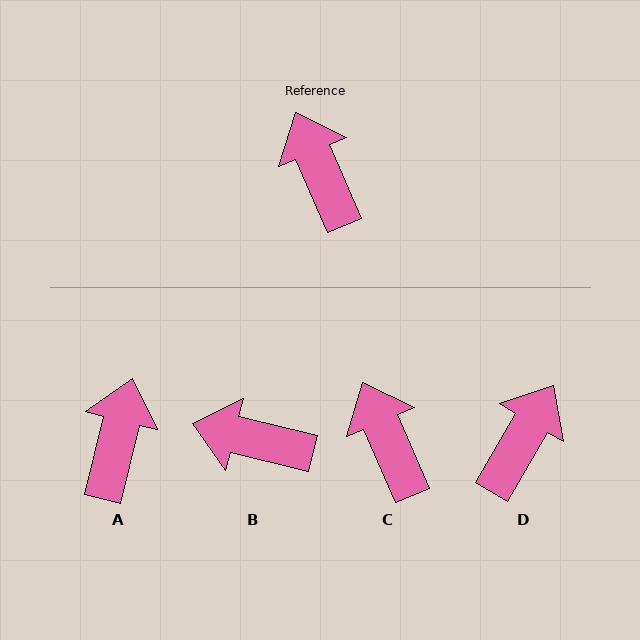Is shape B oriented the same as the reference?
No, it is off by about 53 degrees.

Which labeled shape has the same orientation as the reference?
C.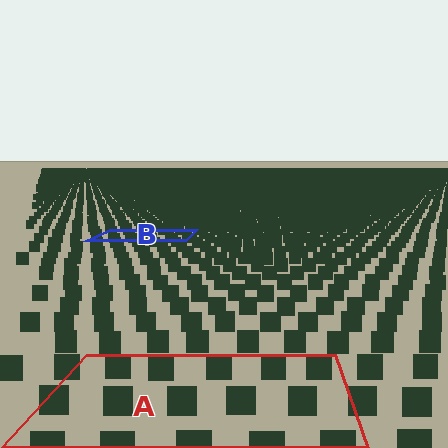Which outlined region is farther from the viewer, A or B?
Region B is farther from the viewer — the texture elements inside it appear smaller and more densely packed.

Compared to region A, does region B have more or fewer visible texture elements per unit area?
Region B has more texture elements per unit area — they are packed more densely because it is farther away.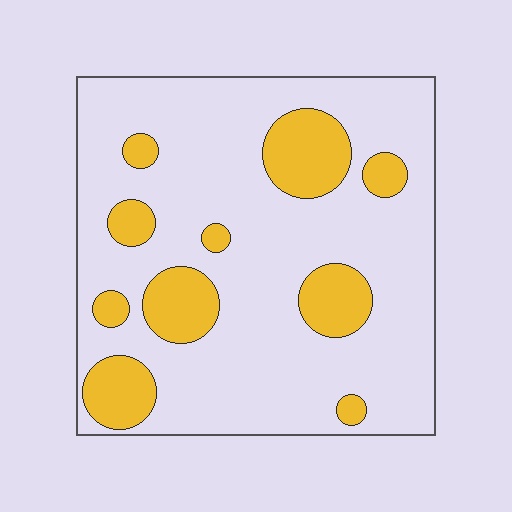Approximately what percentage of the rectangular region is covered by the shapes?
Approximately 20%.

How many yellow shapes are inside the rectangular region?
10.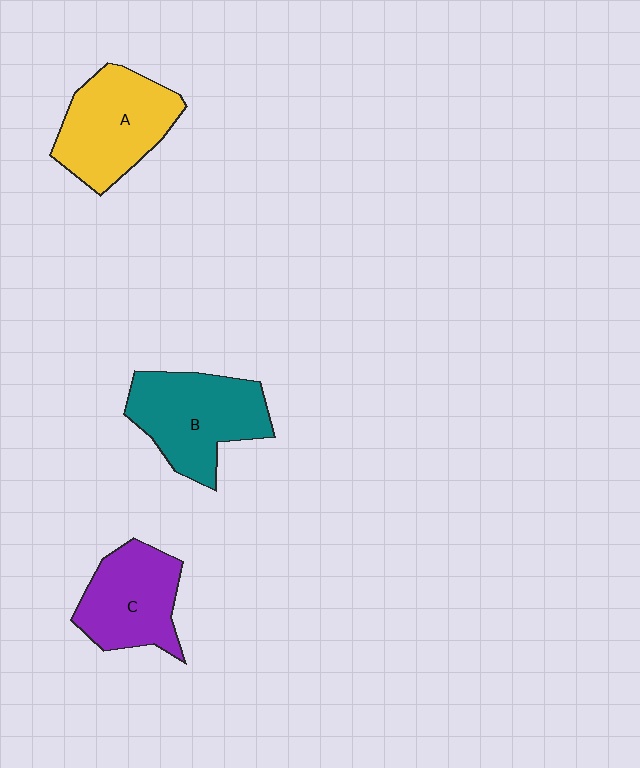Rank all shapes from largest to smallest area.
From largest to smallest: B (teal), A (yellow), C (purple).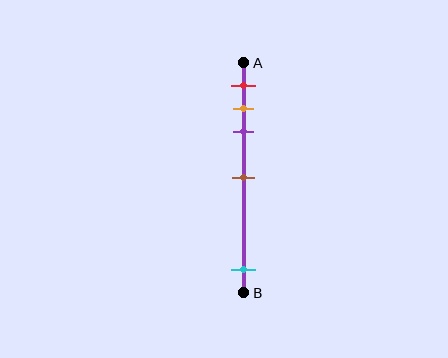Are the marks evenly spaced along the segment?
No, the marks are not evenly spaced.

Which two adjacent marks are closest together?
The orange and purple marks are the closest adjacent pair.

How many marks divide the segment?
There are 5 marks dividing the segment.